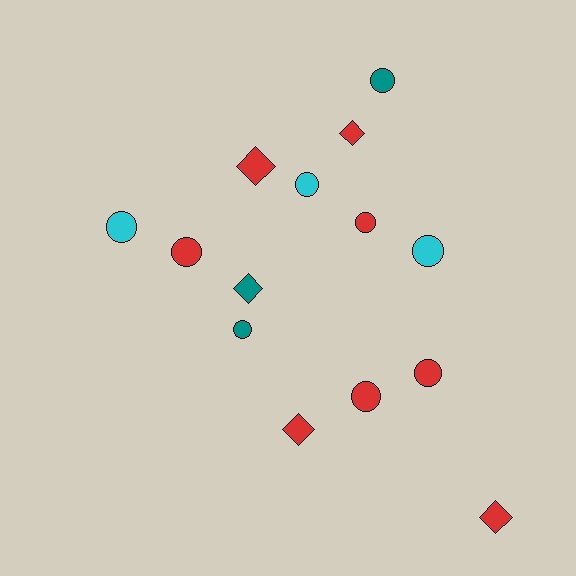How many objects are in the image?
There are 14 objects.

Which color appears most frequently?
Red, with 8 objects.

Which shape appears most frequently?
Circle, with 9 objects.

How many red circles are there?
There are 4 red circles.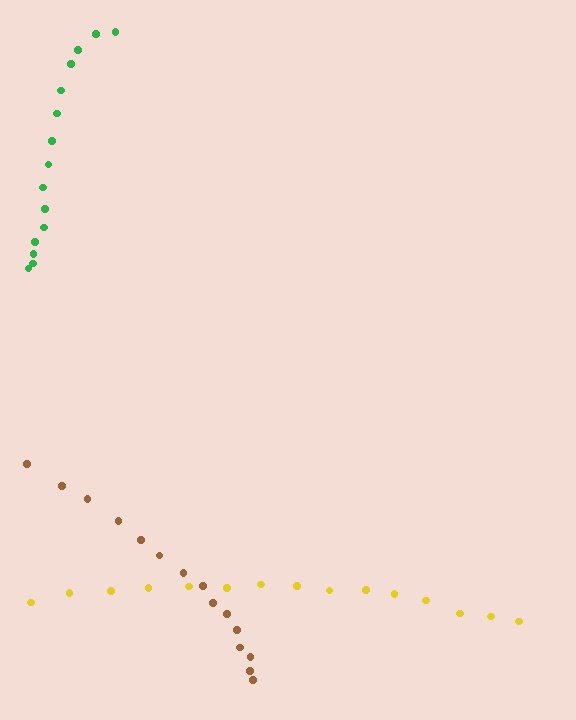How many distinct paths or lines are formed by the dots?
There are 3 distinct paths.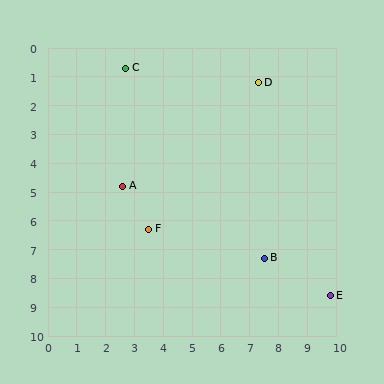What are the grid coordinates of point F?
Point F is at approximately (3.5, 6.3).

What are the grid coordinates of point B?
Point B is at approximately (7.5, 7.3).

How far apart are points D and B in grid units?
Points D and B are about 6.1 grid units apart.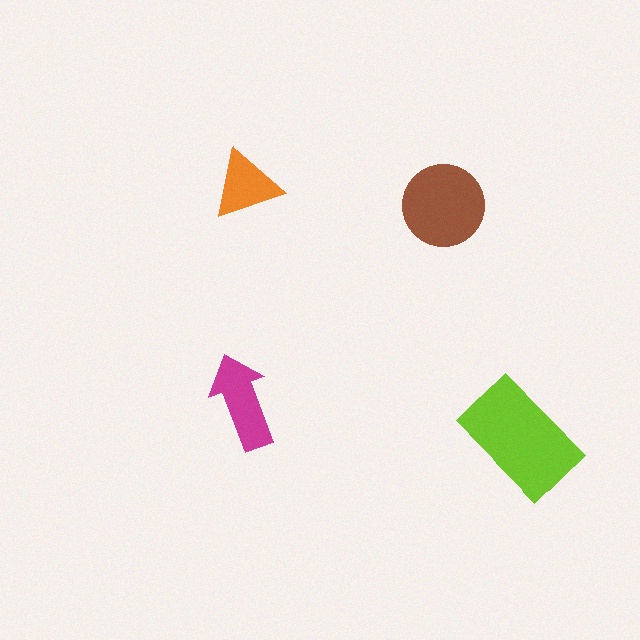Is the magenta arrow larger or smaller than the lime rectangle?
Smaller.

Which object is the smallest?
The orange triangle.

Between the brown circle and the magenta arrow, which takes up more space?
The brown circle.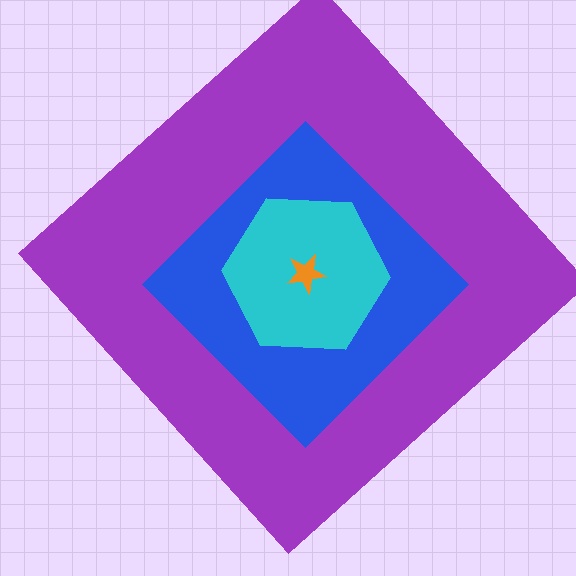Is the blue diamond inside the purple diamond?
Yes.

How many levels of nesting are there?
4.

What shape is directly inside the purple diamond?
The blue diamond.